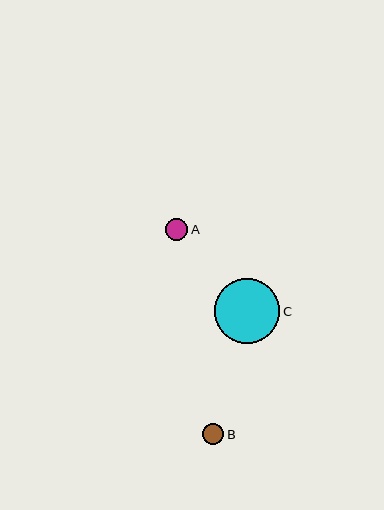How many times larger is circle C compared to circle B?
Circle C is approximately 3.1 times the size of circle B.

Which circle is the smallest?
Circle B is the smallest with a size of approximately 21 pixels.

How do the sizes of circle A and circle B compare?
Circle A and circle B are approximately the same size.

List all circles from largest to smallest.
From largest to smallest: C, A, B.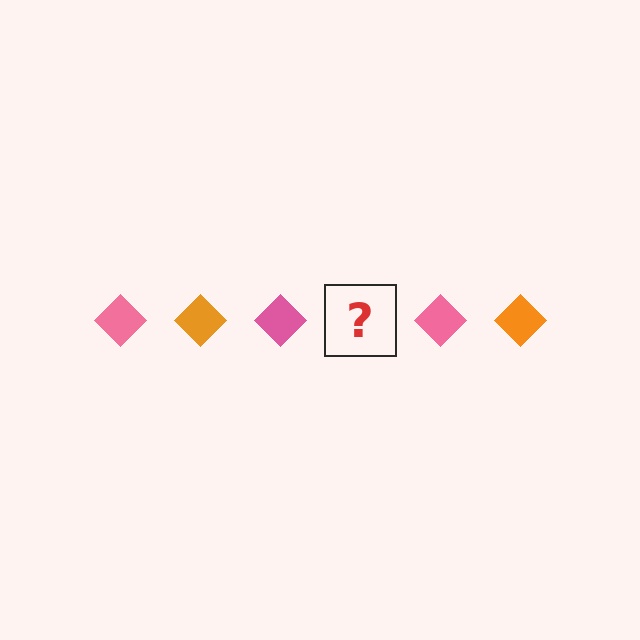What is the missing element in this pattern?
The missing element is an orange diamond.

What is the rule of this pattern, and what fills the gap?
The rule is that the pattern cycles through pink, orange diamonds. The gap should be filled with an orange diamond.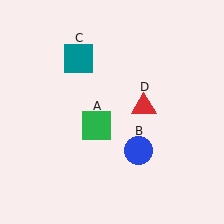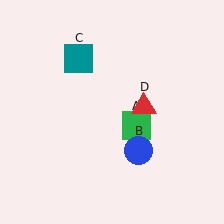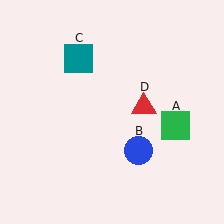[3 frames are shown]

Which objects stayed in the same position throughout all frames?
Blue circle (object B) and teal square (object C) and red triangle (object D) remained stationary.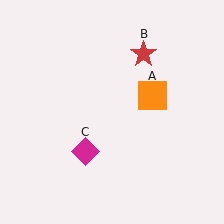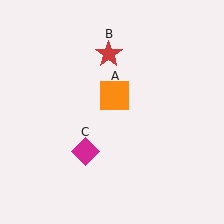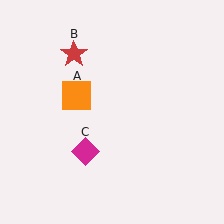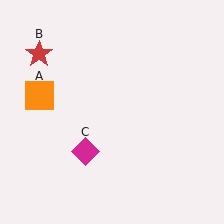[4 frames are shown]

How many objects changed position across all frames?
2 objects changed position: orange square (object A), red star (object B).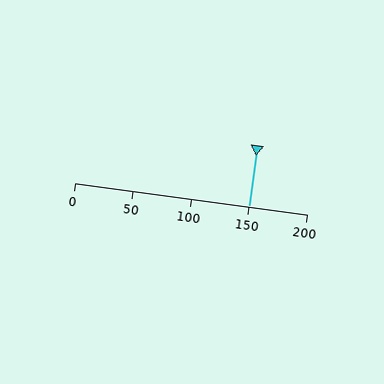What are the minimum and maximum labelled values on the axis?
The axis runs from 0 to 200.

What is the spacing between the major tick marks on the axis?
The major ticks are spaced 50 apart.